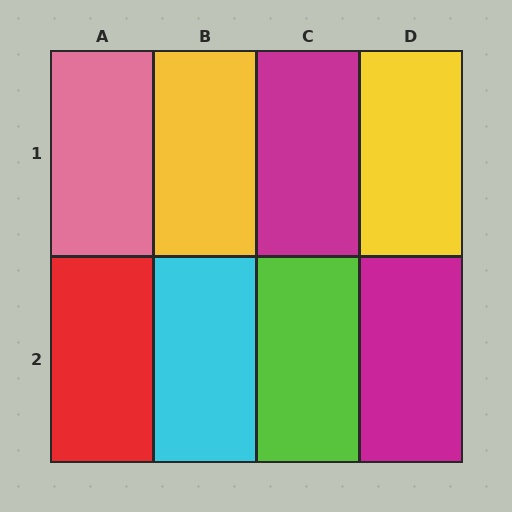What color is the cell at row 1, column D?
Yellow.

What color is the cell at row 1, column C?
Magenta.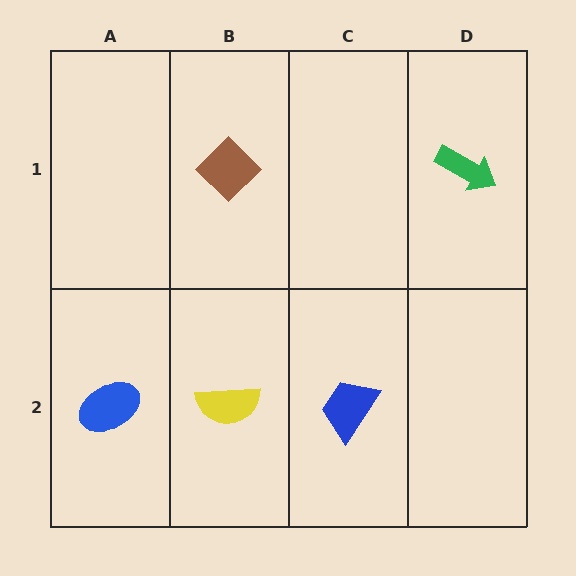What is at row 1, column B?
A brown diamond.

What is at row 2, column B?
A yellow semicircle.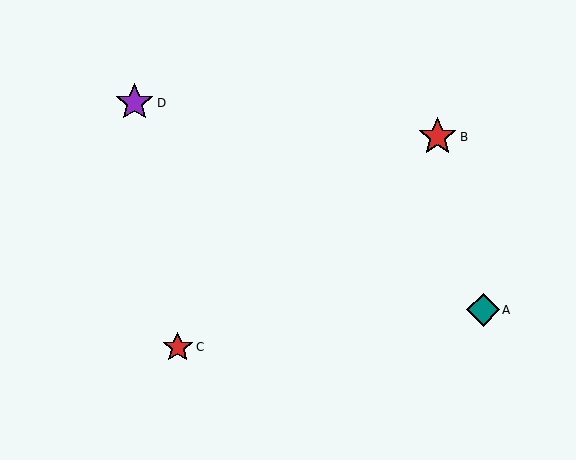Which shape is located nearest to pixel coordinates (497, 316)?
The teal diamond (labeled A) at (483, 310) is nearest to that location.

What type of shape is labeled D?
Shape D is a purple star.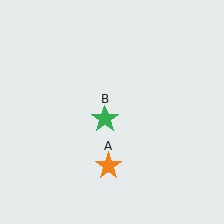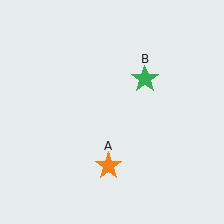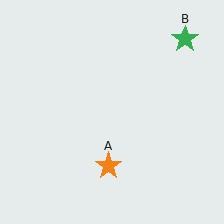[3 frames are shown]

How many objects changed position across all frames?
1 object changed position: green star (object B).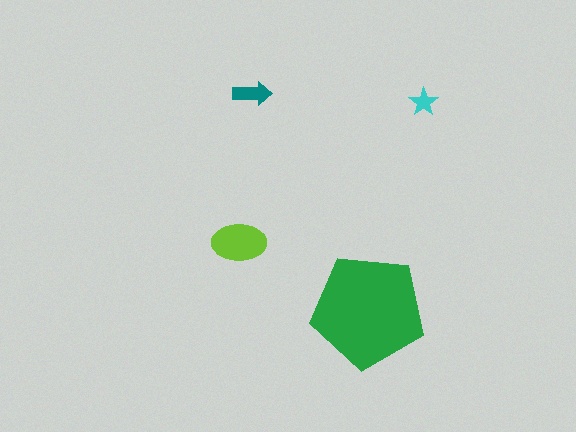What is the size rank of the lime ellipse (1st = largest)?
2nd.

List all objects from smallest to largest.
The cyan star, the teal arrow, the lime ellipse, the green pentagon.